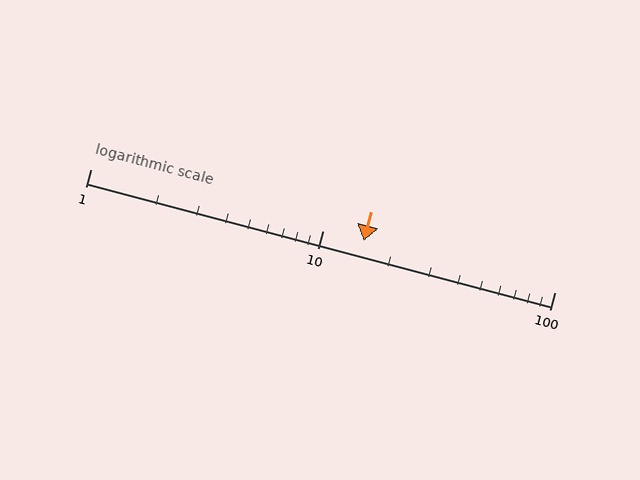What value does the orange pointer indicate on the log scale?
The pointer indicates approximately 15.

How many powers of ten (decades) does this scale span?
The scale spans 2 decades, from 1 to 100.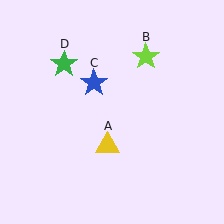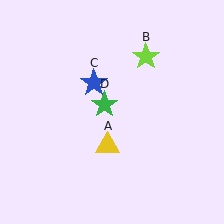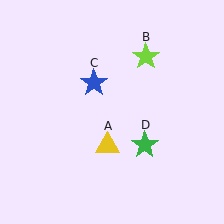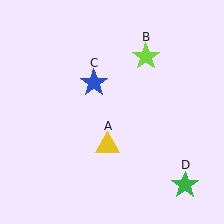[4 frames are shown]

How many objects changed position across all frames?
1 object changed position: green star (object D).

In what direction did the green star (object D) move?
The green star (object D) moved down and to the right.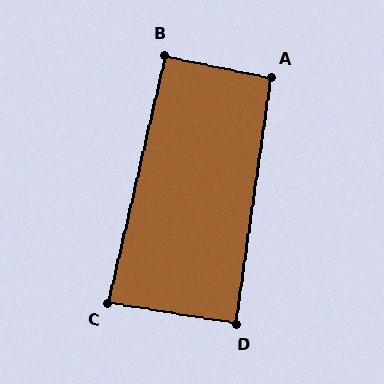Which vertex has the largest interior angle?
A, at approximately 94 degrees.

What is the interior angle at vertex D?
Approximately 89 degrees (approximately right).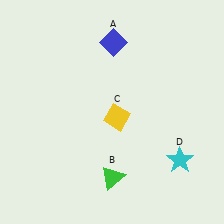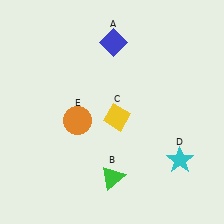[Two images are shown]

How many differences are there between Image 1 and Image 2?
There is 1 difference between the two images.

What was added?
An orange circle (E) was added in Image 2.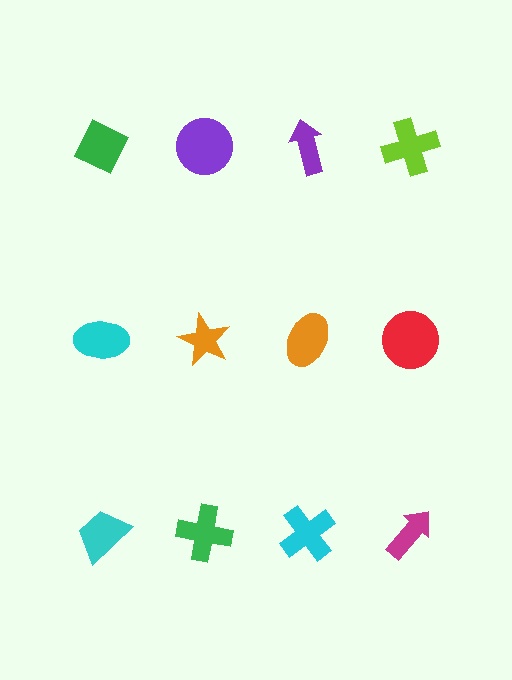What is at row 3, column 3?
A cyan cross.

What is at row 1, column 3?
A purple arrow.